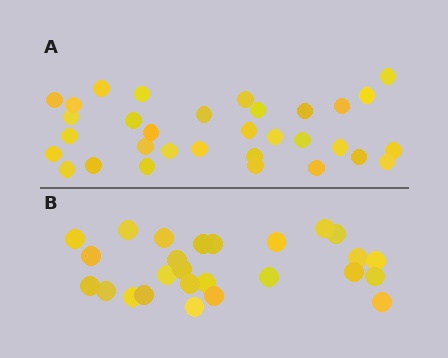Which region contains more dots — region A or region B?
Region A (the top region) has more dots.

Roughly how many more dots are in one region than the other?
Region A has about 6 more dots than region B.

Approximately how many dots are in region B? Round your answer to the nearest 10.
About 30 dots. (The exact count is 26, which rounds to 30.)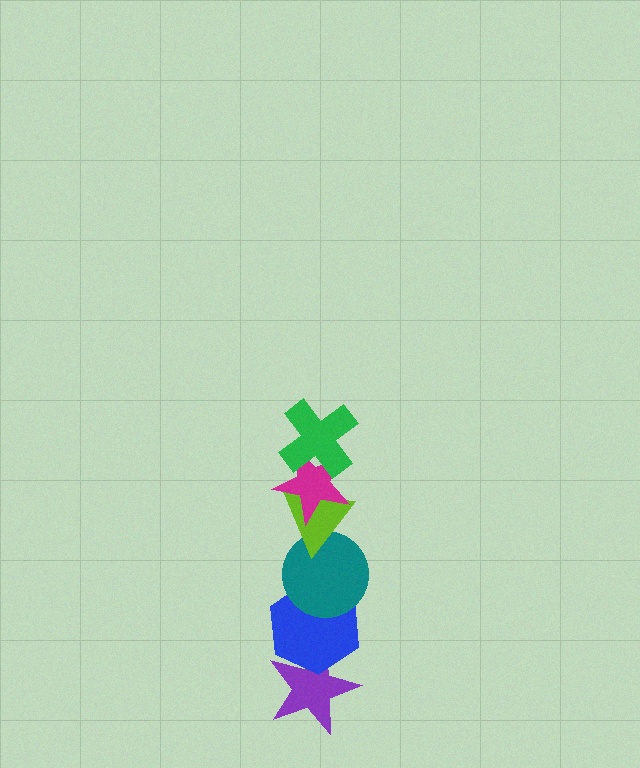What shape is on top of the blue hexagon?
The teal circle is on top of the blue hexagon.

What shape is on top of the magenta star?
The green cross is on top of the magenta star.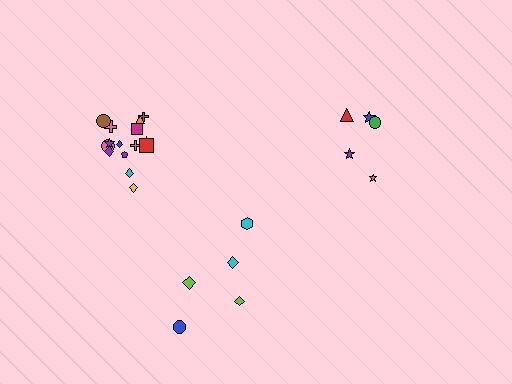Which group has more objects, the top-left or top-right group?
The top-left group.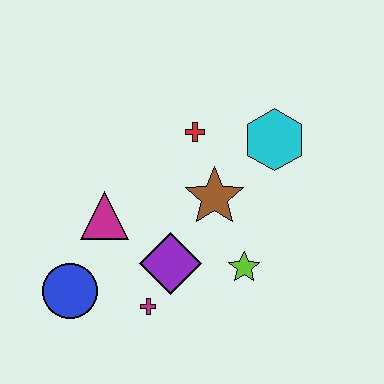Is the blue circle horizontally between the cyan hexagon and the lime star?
No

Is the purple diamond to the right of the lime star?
No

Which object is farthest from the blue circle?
The cyan hexagon is farthest from the blue circle.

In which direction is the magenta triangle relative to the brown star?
The magenta triangle is to the left of the brown star.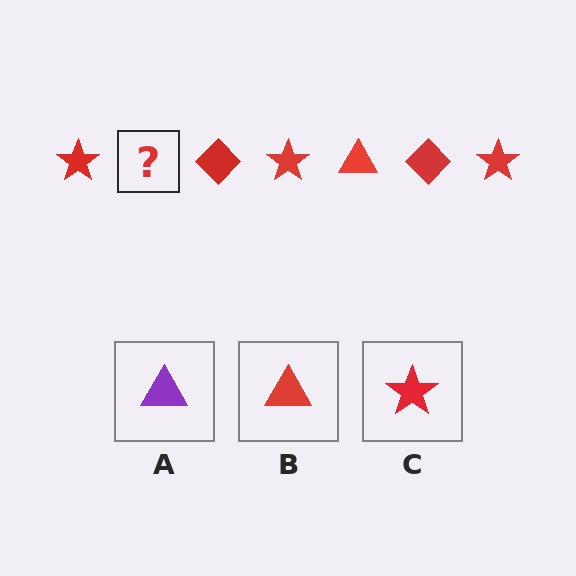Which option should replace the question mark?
Option B.